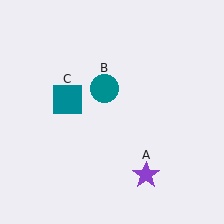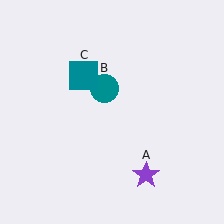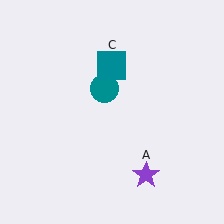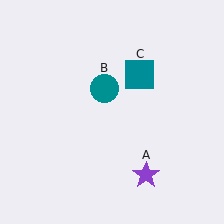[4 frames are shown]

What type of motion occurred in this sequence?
The teal square (object C) rotated clockwise around the center of the scene.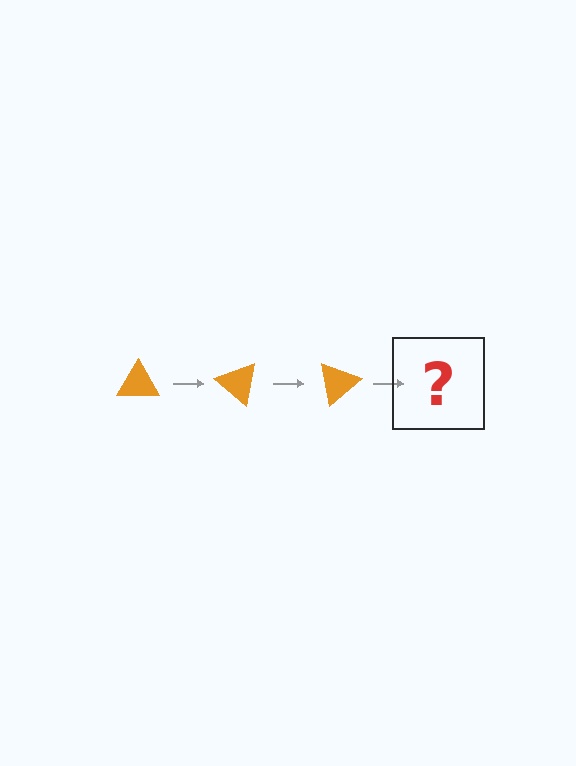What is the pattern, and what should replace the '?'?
The pattern is that the triangle rotates 40 degrees each step. The '?' should be an orange triangle rotated 120 degrees.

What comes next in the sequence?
The next element should be an orange triangle rotated 120 degrees.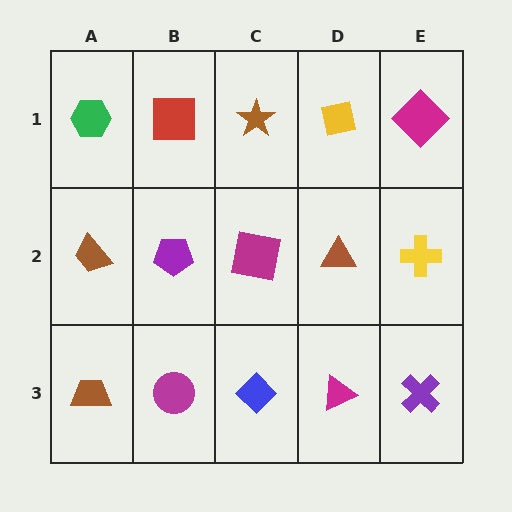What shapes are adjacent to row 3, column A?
A brown trapezoid (row 2, column A), a magenta circle (row 3, column B).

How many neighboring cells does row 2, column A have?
3.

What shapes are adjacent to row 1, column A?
A brown trapezoid (row 2, column A), a red square (row 1, column B).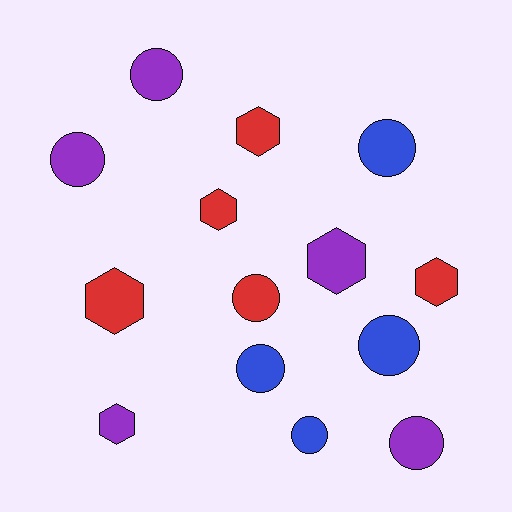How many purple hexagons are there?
There are 2 purple hexagons.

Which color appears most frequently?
Purple, with 5 objects.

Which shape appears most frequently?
Circle, with 8 objects.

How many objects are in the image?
There are 14 objects.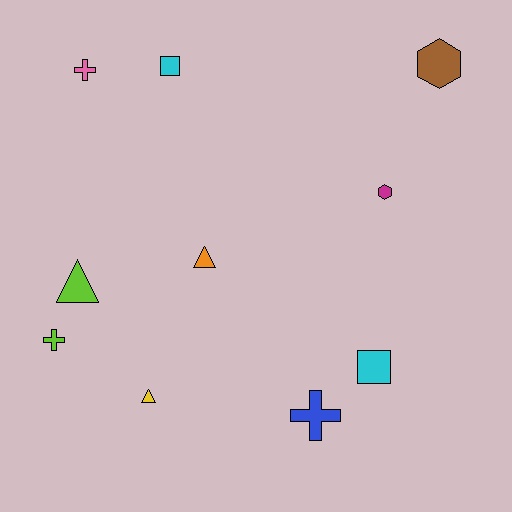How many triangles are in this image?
There are 3 triangles.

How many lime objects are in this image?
There are 2 lime objects.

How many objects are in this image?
There are 10 objects.